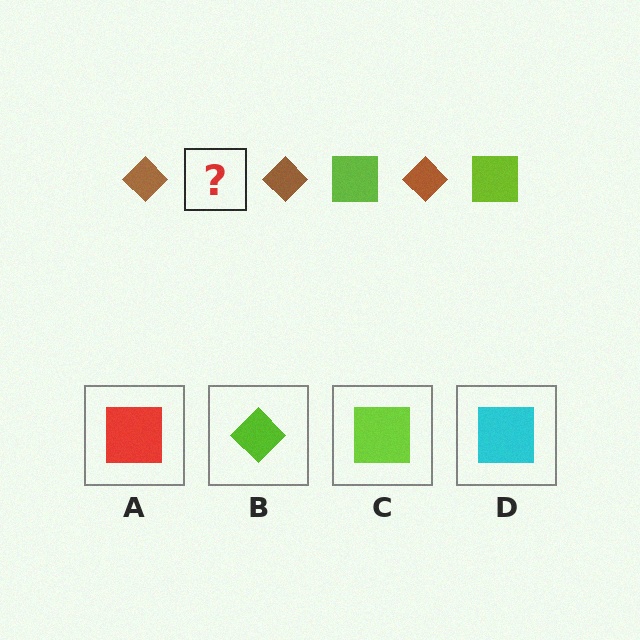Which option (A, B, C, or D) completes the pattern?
C.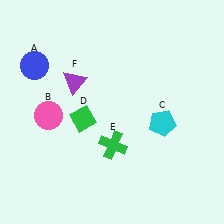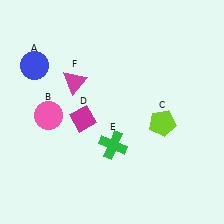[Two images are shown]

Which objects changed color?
C changed from cyan to lime. D changed from green to magenta. F changed from purple to magenta.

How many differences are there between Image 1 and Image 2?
There are 3 differences between the two images.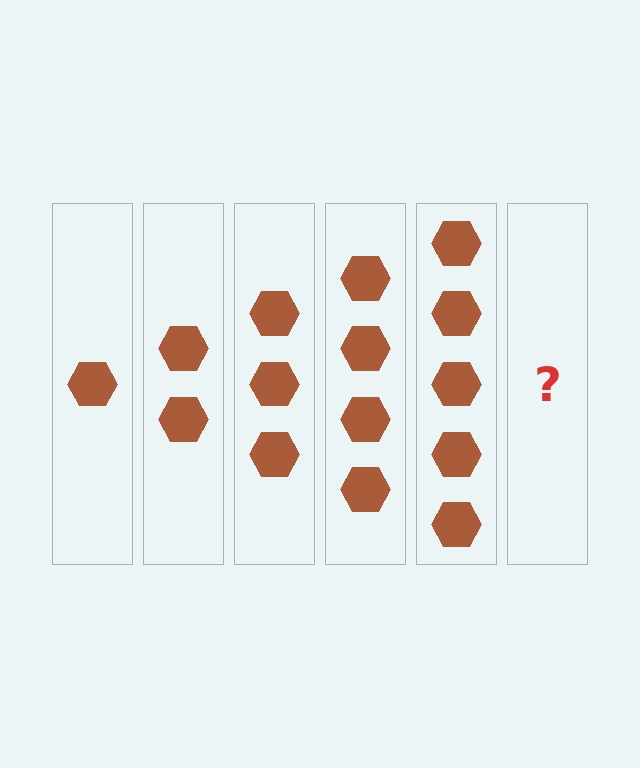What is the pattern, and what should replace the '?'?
The pattern is that each step adds one more hexagon. The '?' should be 6 hexagons.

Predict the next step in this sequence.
The next step is 6 hexagons.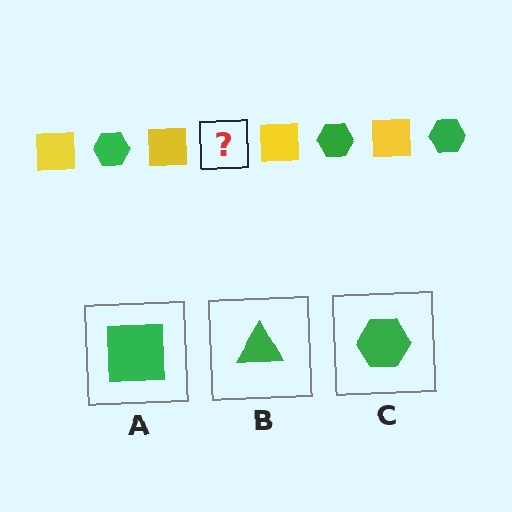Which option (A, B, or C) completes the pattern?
C.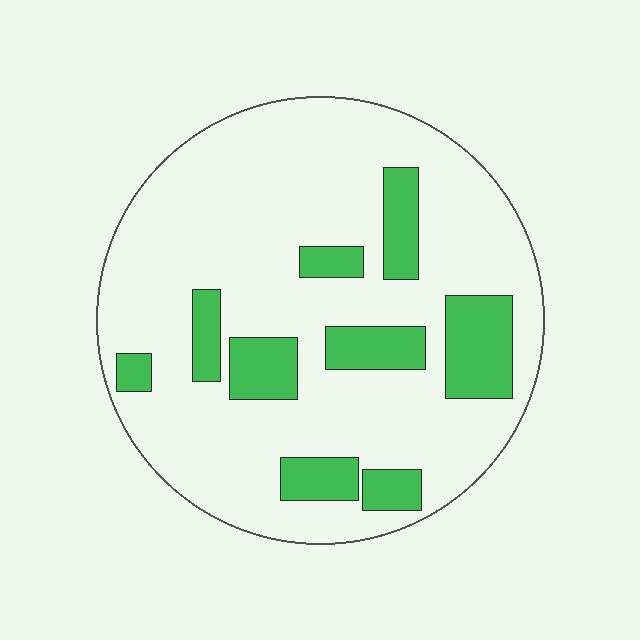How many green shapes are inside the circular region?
9.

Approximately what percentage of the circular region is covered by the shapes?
Approximately 20%.